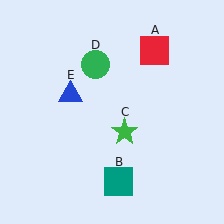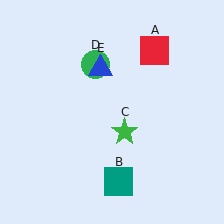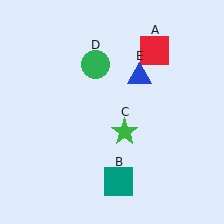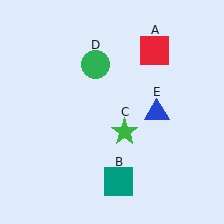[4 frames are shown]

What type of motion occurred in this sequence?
The blue triangle (object E) rotated clockwise around the center of the scene.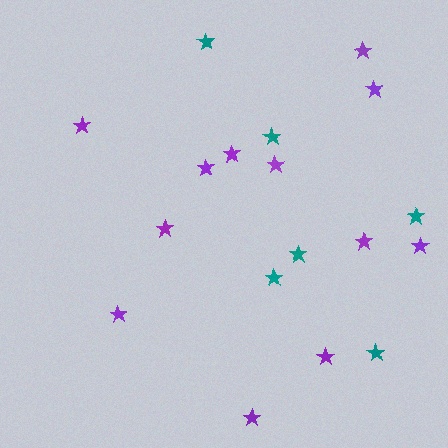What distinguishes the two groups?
There are 2 groups: one group of teal stars (6) and one group of purple stars (12).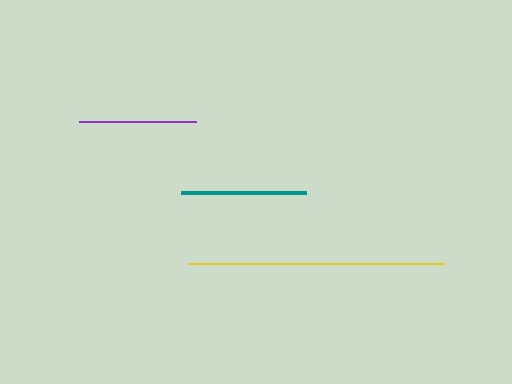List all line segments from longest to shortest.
From longest to shortest: yellow, teal, purple.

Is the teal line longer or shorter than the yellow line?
The yellow line is longer than the teal line.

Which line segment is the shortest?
The purple line is the shortest at approximately 117 pixels.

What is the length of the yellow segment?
The yellow segment is approximately 256 pixels long.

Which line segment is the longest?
The yellow line is the longest at approximately 256 pixels.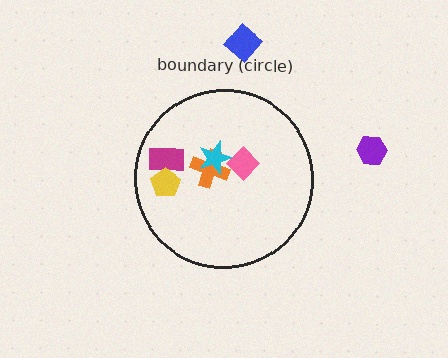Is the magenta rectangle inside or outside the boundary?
Inside.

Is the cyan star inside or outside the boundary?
Inside.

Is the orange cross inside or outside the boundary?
Inside.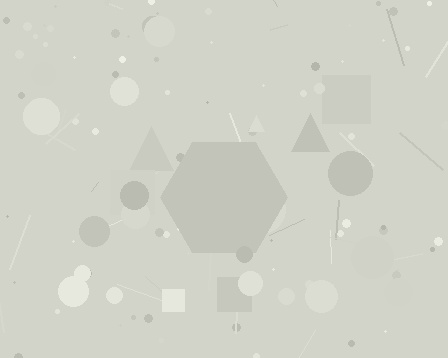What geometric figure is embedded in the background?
A hexagon is embedded in the background.